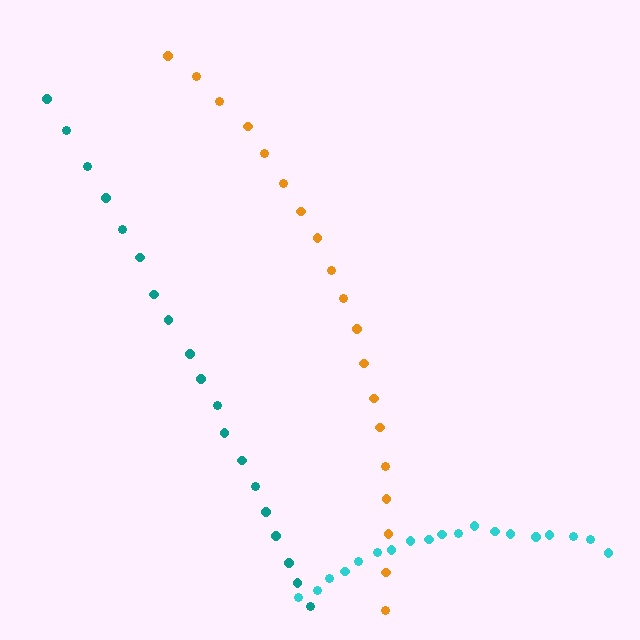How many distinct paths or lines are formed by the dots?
There are 3 distinct paths.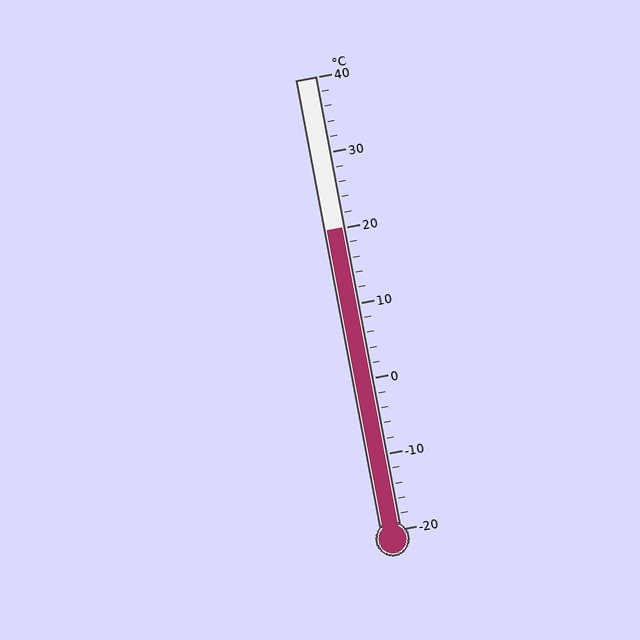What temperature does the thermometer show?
The thermometer shows approximately 20°C.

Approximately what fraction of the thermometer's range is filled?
The thermometer is filled to approximately 65% of its range.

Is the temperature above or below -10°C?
The temperature is above -10°C.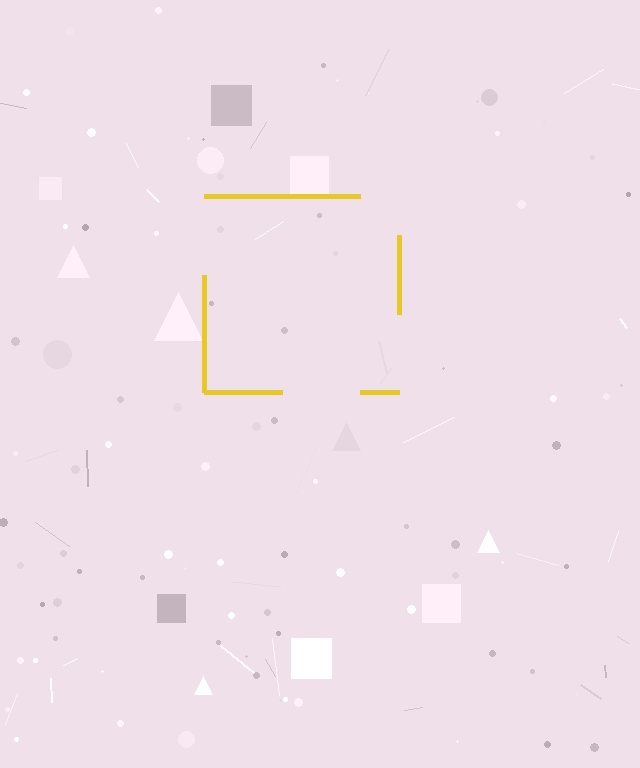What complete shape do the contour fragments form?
The contour fragments form a square.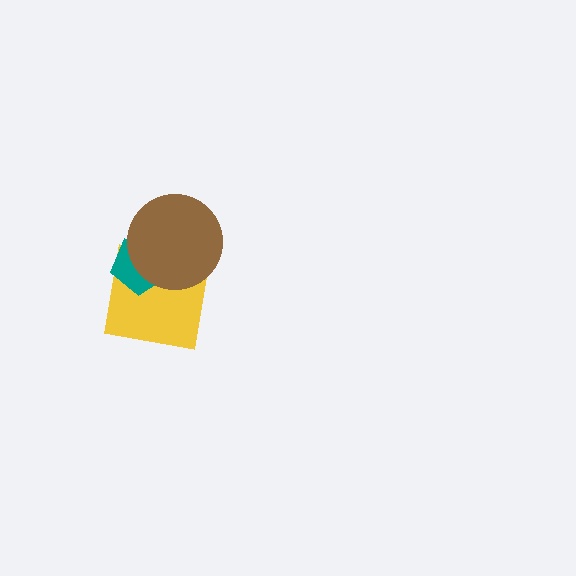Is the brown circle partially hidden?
No, no other shape covers it.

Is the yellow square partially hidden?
Yes, it is partially covered by another shape.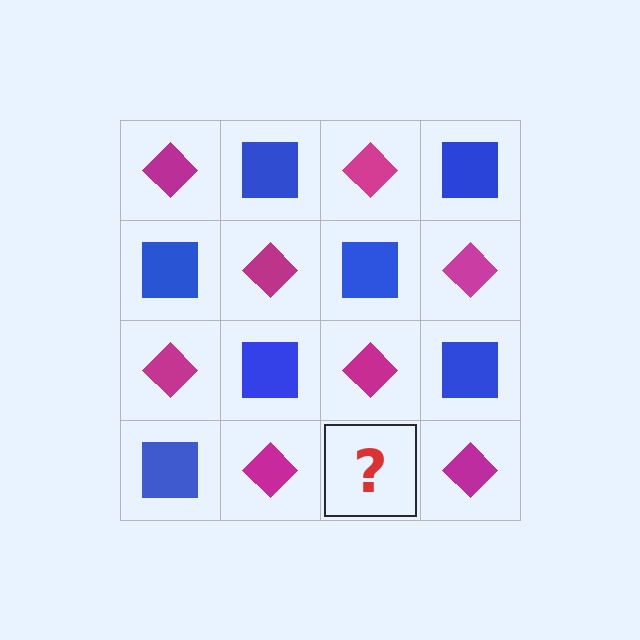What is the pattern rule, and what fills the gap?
The rule is that it alternates magenta diamond and blue square in a checkerboard pattern. The gap should be filled with a blue square.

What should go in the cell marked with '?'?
The missing cell should contain a blue square.